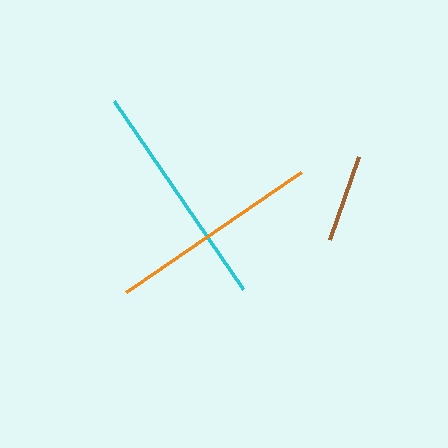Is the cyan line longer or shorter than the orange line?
The cyan line is longer than the orange line.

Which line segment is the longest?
The cyan line is the longest at approximately 228 pixels.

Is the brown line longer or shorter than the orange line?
The orange line is longer than the brown line.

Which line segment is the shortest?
The brown line is the shortest at approximately 88 pixels.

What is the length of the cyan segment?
The cyan segment is approximately 228 pixels long.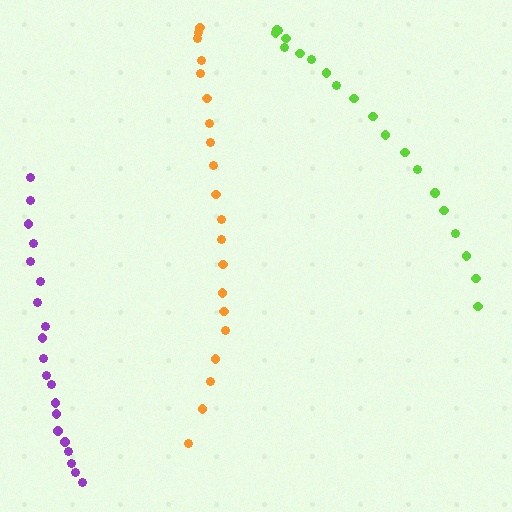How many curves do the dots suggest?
There are 3 distinct paths.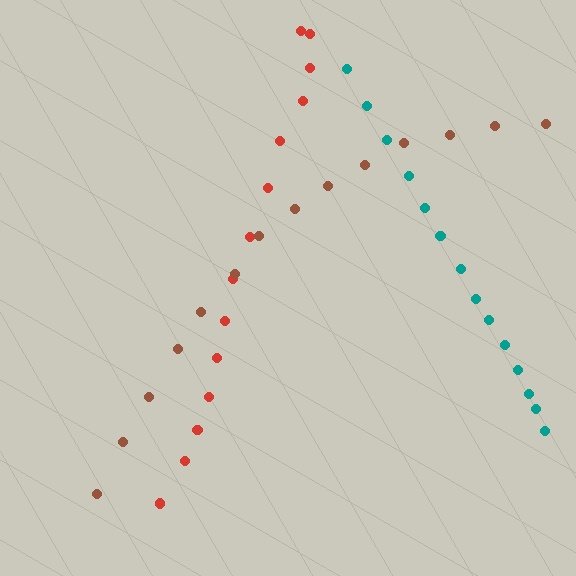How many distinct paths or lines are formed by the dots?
There are 3 distinct paths.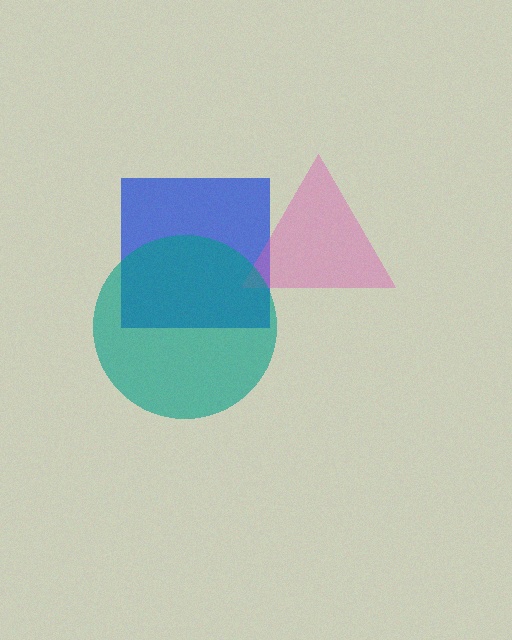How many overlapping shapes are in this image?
There are 3 overlapping shapes in the image.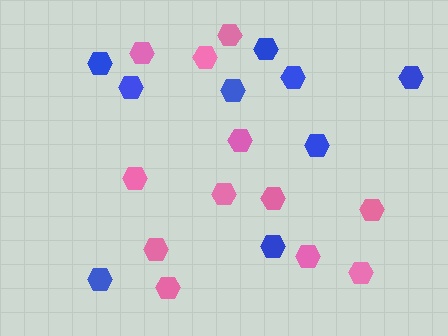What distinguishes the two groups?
There are 2 groups: one group of pink hexagons (12) and one group of blue hexagons (9).